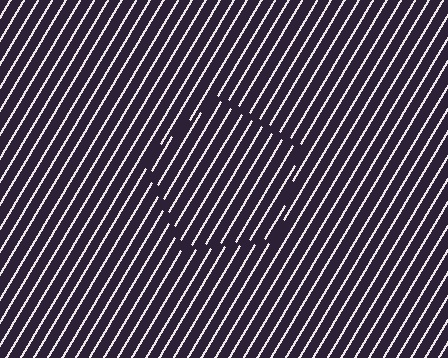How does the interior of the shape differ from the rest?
The interior of the shape contains the same grating, shifted by half a period — the contour is defined by the phase discontinuity where line-ends from the inner and outer gratings abut.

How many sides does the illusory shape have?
5 sides — the line-ends trace a pentagon.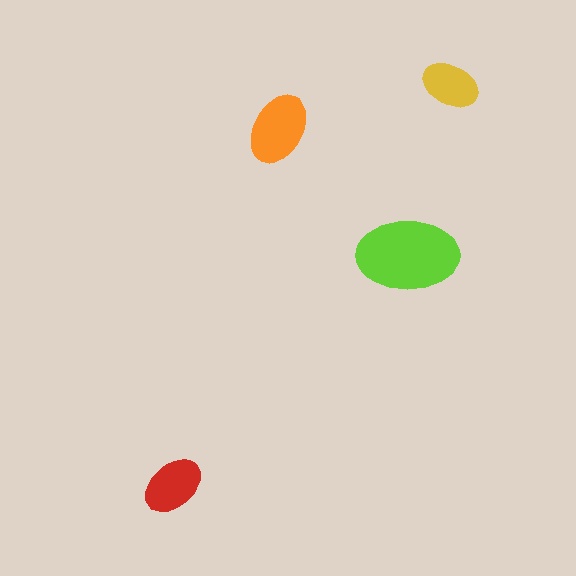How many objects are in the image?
There are 4 objects in the image.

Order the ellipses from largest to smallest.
the lime one, the orange one, the red one, the yellow one.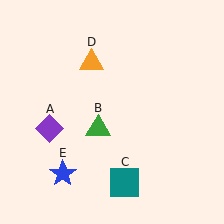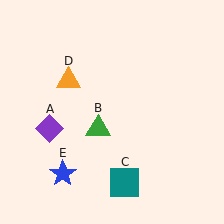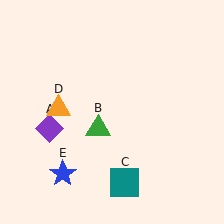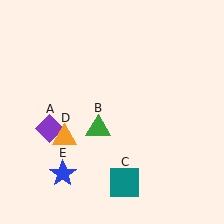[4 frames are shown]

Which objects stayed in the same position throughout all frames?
Purple diamond (object A) and green triangle (object B) and teal square (object C) and blue star (object E) remained stationary.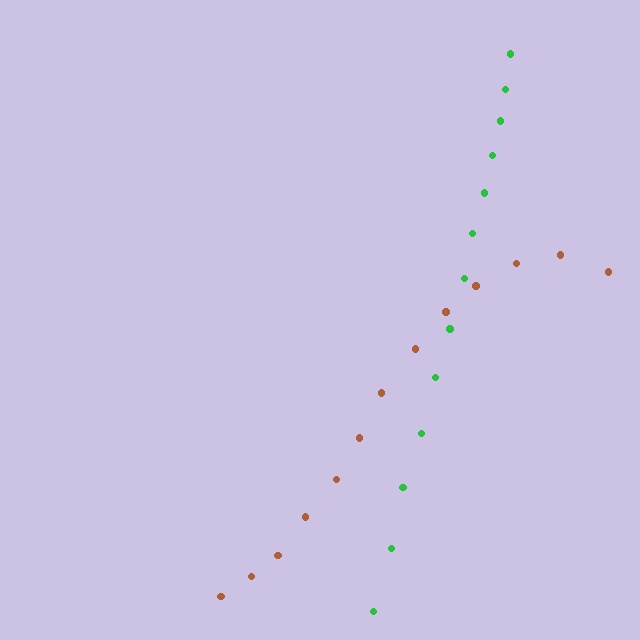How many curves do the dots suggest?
There are 2 distinct paths.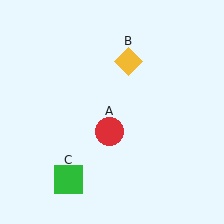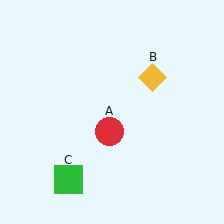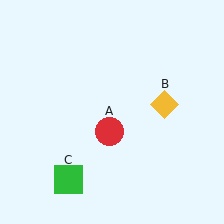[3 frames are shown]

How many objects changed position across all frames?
1 object changed position: yellow diamond (object B).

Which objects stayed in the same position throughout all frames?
Red circle (object A) and green square (object C) remained stationary.